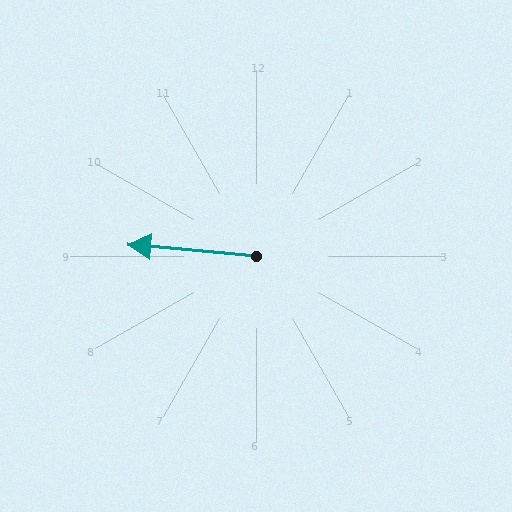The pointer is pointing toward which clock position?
Roughly 9 o'clock.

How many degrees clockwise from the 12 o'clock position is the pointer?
Approximately 275 degrees.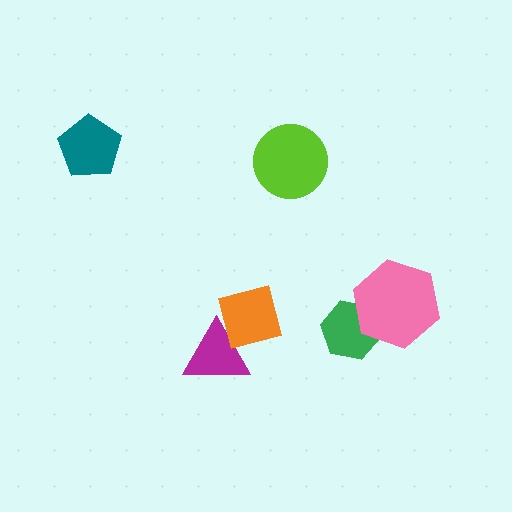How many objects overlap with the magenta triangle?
1 object overlaps with the magenta triangle.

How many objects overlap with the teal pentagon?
0 objects overlap with the teal pentagon.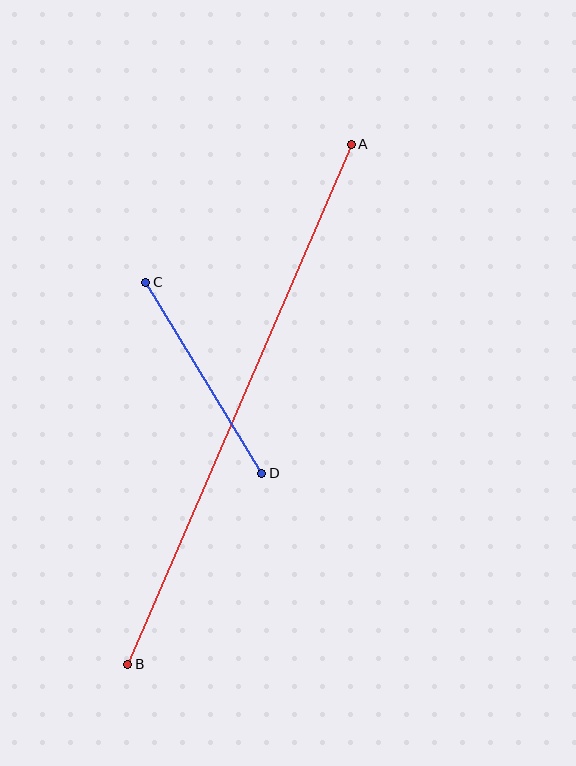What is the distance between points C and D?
The distance is approximately 223 pixels.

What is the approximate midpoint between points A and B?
The midpoint is at approximately (240, 404) pixels.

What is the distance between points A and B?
The distance is approximately 566 pixels.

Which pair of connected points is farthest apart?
Points A and B are farthest apart.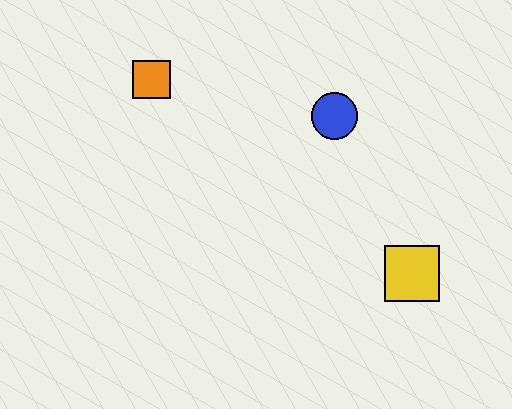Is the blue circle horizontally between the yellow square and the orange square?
Yes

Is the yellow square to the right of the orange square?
Yes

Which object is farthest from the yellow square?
The orange square is farthest from the yellow square.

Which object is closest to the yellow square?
The blue circle is closest to the yellow square.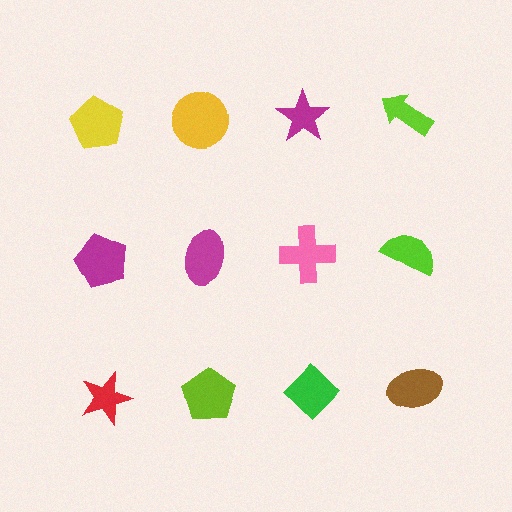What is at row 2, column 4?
A lime semicircle.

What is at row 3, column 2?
A lime pentagon.